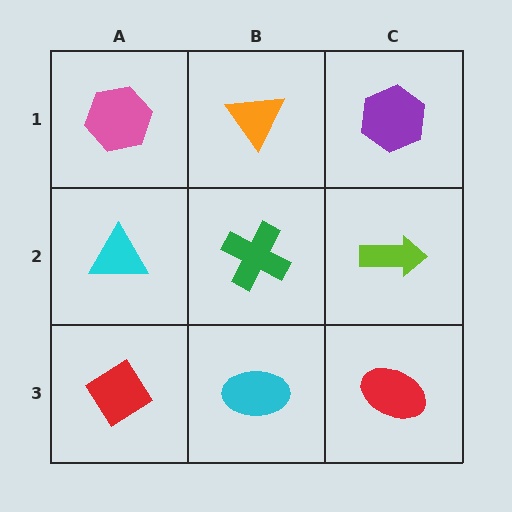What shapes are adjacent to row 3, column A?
A cyan triangle (row 2, column A), a cyan ellipse (row 3, column B).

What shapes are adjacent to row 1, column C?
A lime arrow (row 2, column C), an orange triangle (row 1, column B).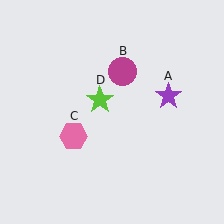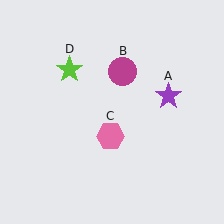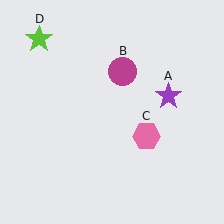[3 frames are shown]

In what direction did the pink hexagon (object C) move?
The pink hexagon (object C) moved right.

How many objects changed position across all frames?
2 objects changed position: pink hexagon (object C), lime star (object D).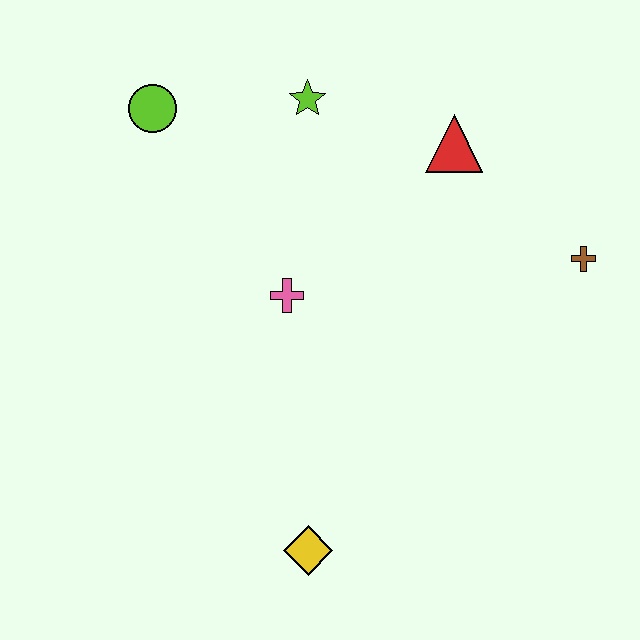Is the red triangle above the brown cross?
Yes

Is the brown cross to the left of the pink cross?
No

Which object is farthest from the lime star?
The yellow diamond is farthest from the lime star.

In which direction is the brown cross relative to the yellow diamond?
The brown cross is above the yellow diamond.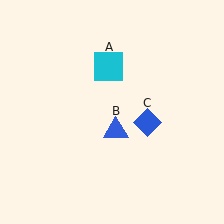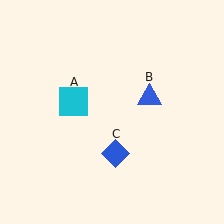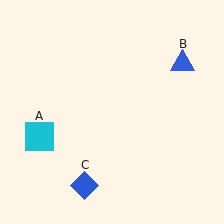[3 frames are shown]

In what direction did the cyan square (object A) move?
The cyan square (object A) moved down and to the left.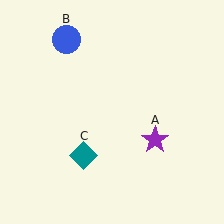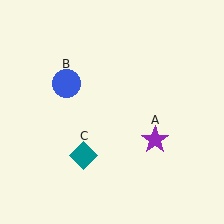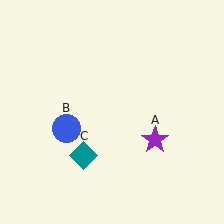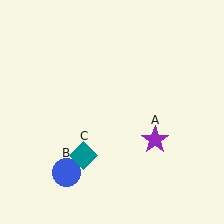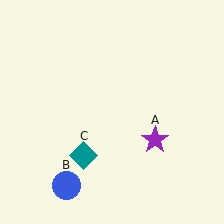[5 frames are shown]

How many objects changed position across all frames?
1 object changed position: blue circle (object B).